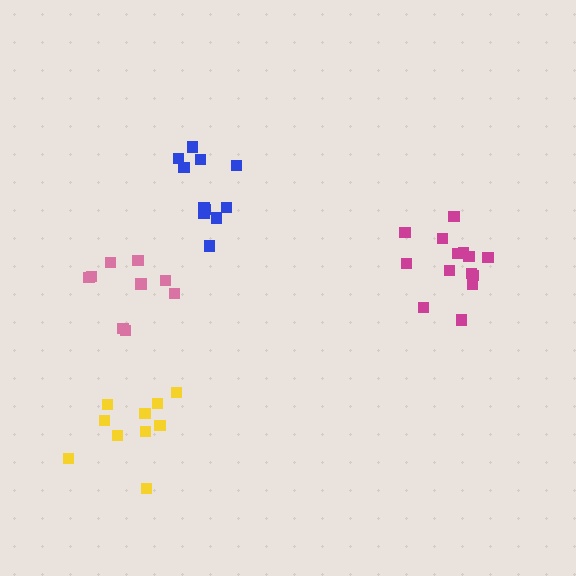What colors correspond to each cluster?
The clusters are colored: yellow, blue, pink, magenta.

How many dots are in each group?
Group 1: 10 dots, Group 2: 11 dots, Group 3: 9 dots, Group 4: 14 dots (44 total).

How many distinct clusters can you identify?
There are 4 distinct clusters.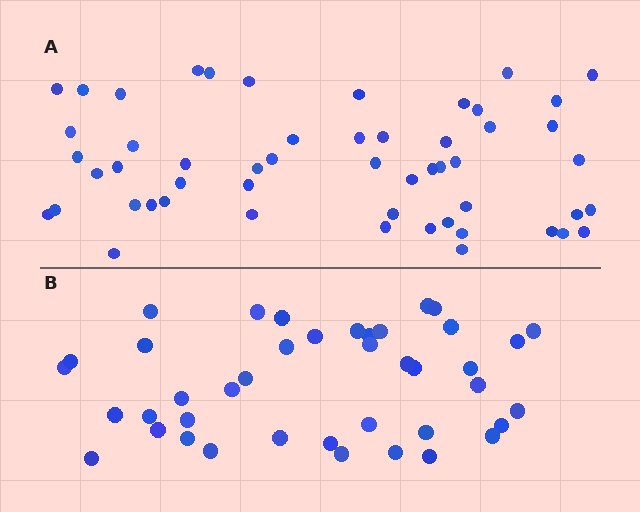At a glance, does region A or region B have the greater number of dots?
Region A (the top region) has more dots.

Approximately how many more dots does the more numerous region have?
Region A has roughly 12 or so more dots than region B.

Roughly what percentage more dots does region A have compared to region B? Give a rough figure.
About 30% more.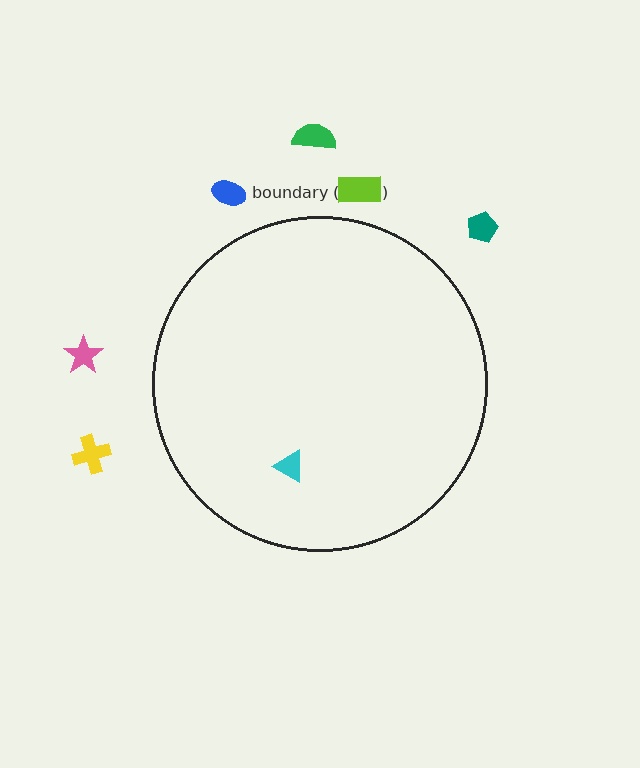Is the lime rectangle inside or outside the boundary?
Outside.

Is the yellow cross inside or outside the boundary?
Outside.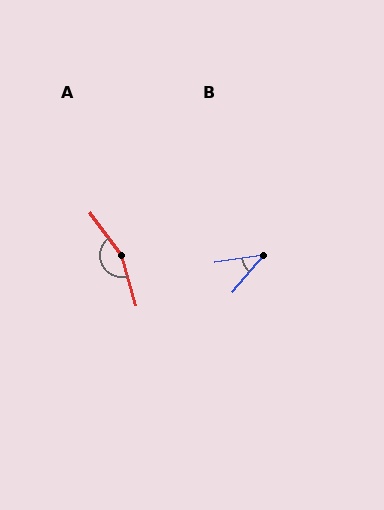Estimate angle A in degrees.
Approximately 159 degrees.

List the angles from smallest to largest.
B (40°), A (159°).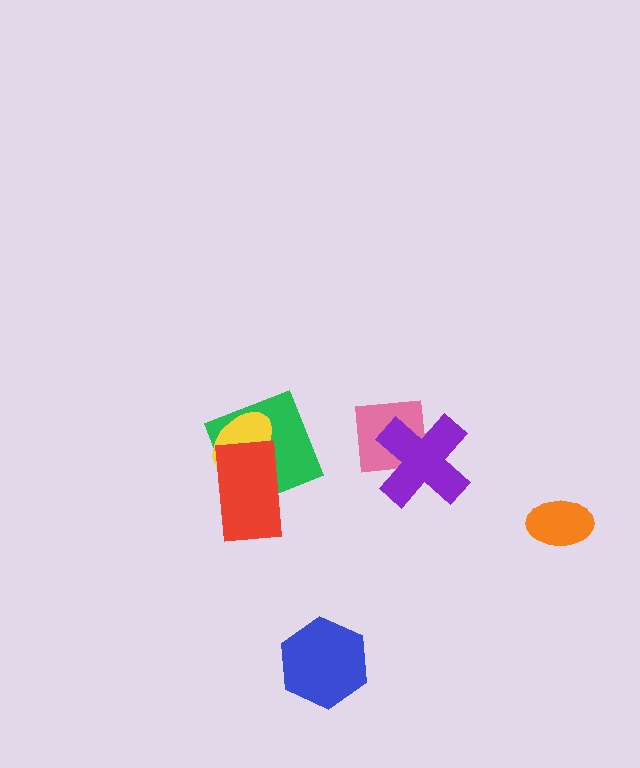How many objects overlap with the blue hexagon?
0 objects overlap with the blue hexagon.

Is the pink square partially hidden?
Yes, it is partially covered by another shape.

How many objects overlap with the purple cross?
1 object overlaps with the purple cross.